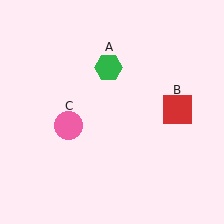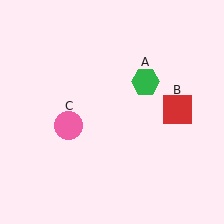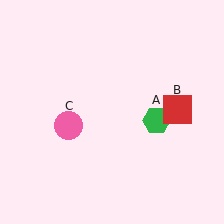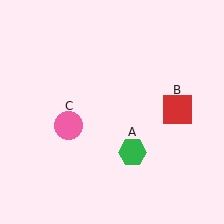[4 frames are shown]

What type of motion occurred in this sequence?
The green hexagon (object A) rotated clockwise around the center of the scene.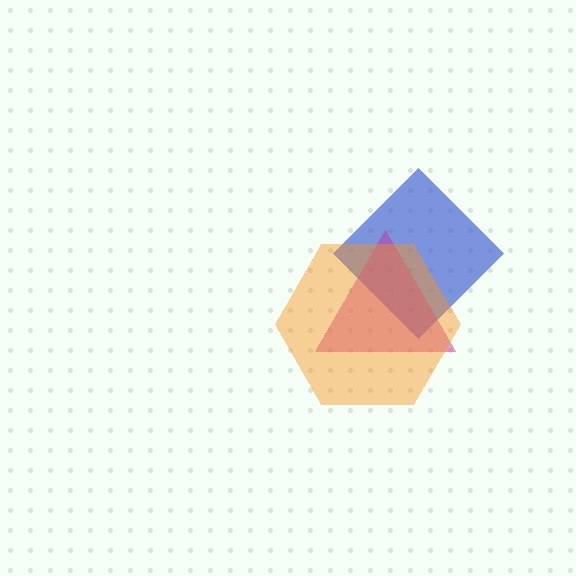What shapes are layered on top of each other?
The layered shapes are: a blue diamond, a magenta triangle, an orange hexagon.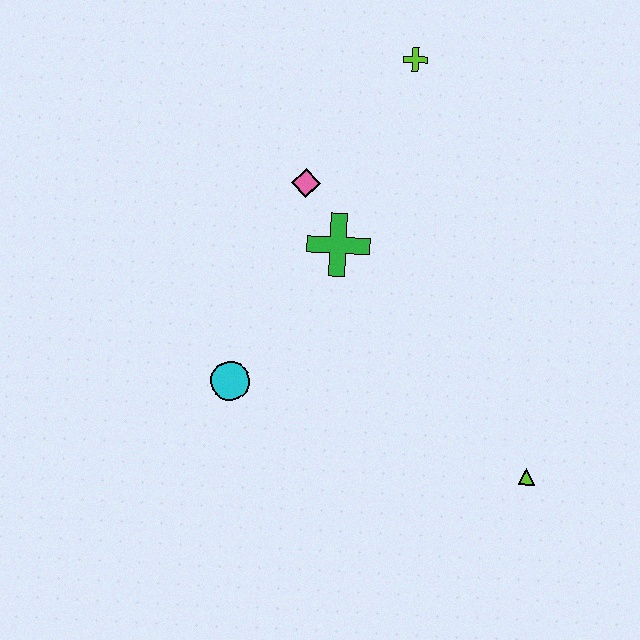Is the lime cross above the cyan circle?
Yes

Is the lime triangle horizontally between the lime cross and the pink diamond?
No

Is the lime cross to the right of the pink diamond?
Yes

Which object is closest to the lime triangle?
The green cross is closest to the lime triangle.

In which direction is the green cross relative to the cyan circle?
The green cross is above the cyan circle.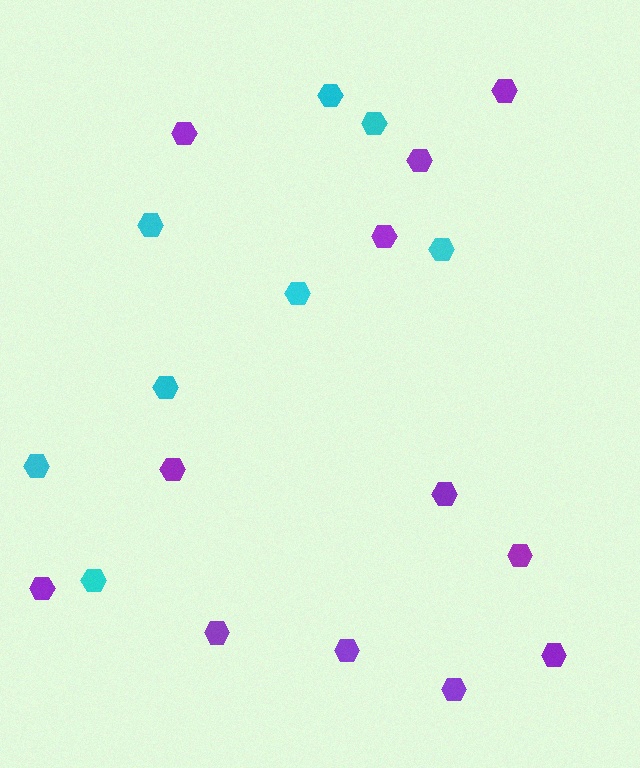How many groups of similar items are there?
There are 2 groups: one group of purple hexagons (12) and one group of cyan hexagons (8).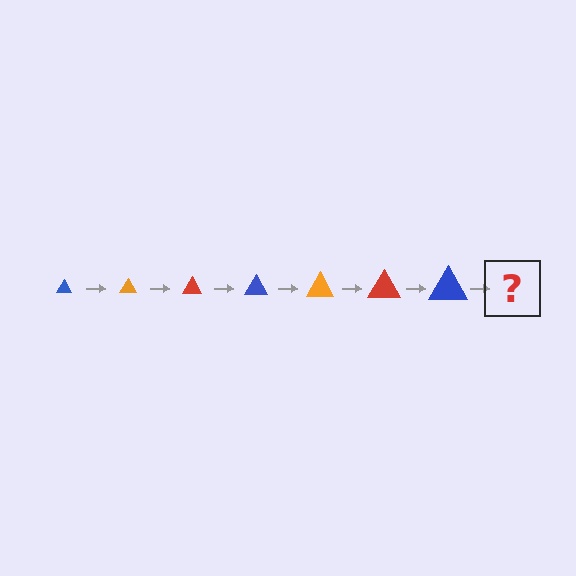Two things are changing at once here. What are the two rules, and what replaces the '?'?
The two rules are that the triangle grows larger each step and the color cycles through blue, orange, and red. The '?' should be an orange triangle, larger than the previous one.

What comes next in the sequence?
The next element should be an orange triangle, larger than the previous one.